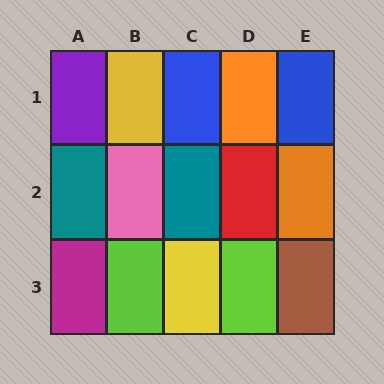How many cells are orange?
2 cells are orange.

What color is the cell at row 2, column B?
Pink.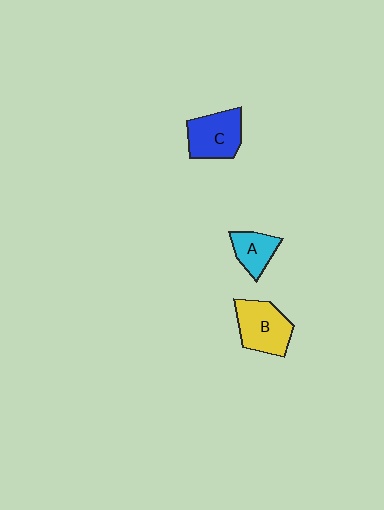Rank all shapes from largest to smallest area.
From largest to smallest: B (yellow), C (blue), A (cyan).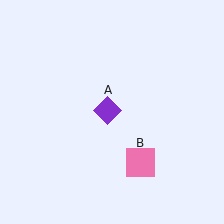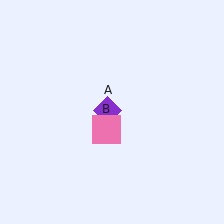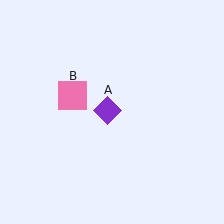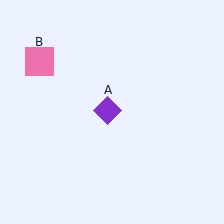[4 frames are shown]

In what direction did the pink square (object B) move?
The pink square (object B) moved up and to the left.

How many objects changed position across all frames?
1 object changed position: pink square (object B).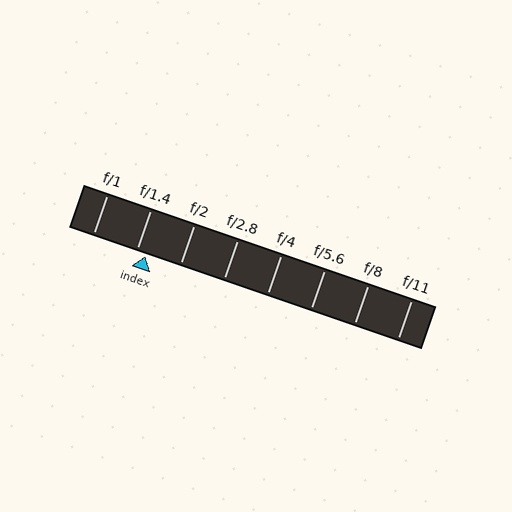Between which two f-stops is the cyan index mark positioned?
The index mark is between f/1.4 and f/2.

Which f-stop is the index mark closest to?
The index mark is closest to f/1.4.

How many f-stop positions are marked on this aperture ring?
There are 8 f-stop positions marked.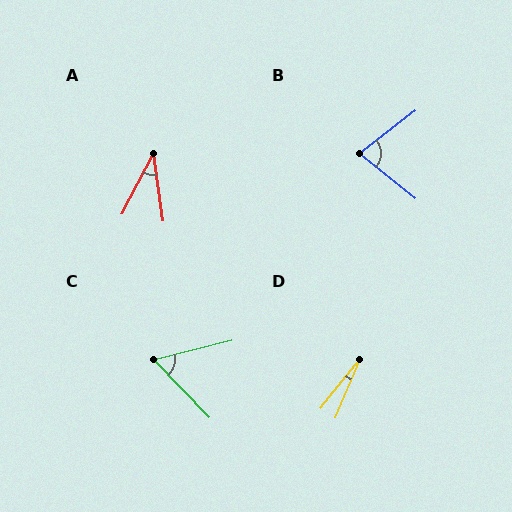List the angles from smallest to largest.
D (16°), A (35°), C (60°), B (76°).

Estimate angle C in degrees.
Approximately 60 degrees.